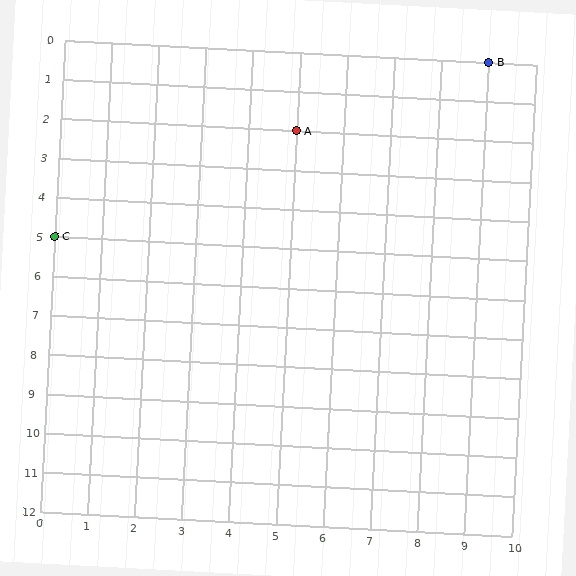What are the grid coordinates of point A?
Point A is at grid coordinates (5, 2).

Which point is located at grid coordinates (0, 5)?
Point C is at (0, 5).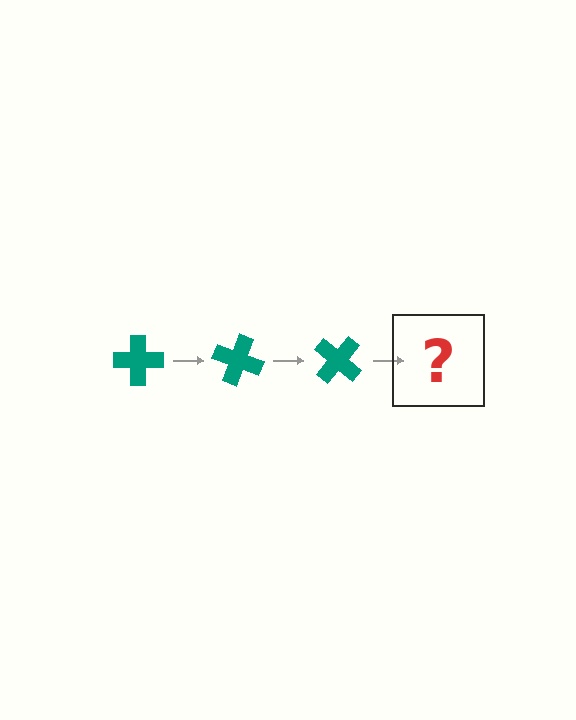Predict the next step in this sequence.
The next step is a teal cross rotated 60 degrees.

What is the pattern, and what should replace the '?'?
The pattern is that the cross rotates 20 degrees each step. The '?' should be a teal cross rotated 60 degrees.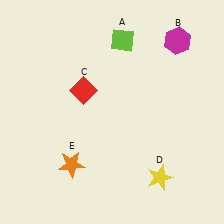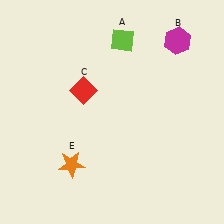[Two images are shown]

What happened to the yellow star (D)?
The yellow star (D) was removed in Image 2. It was in the bottom-right area of Image 1.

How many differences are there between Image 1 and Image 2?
There is 1 difference between the two images.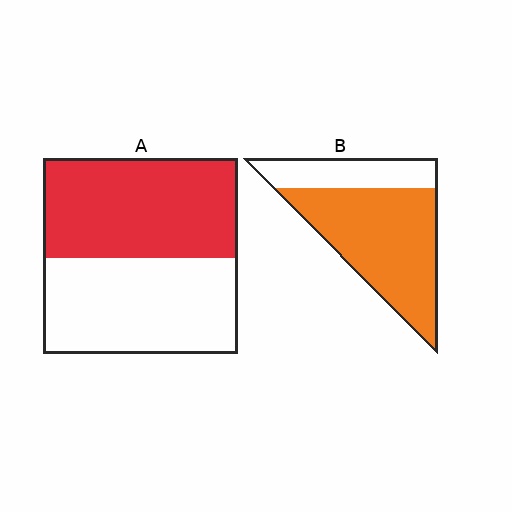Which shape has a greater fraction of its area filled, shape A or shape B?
Shape B.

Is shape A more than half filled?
Roughly half.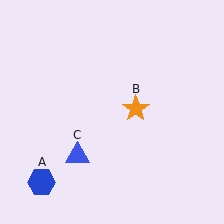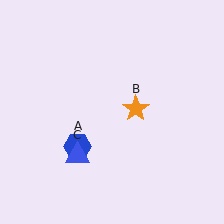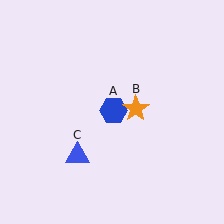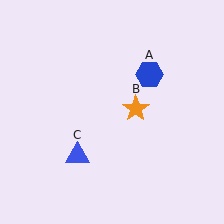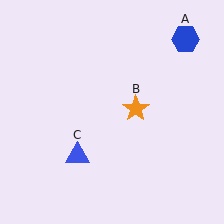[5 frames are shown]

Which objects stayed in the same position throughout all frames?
Orange star (object B) and blue triangle (object C) remained stationary.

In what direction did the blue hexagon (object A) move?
The blue hexagon (object A) moved up and to the right.